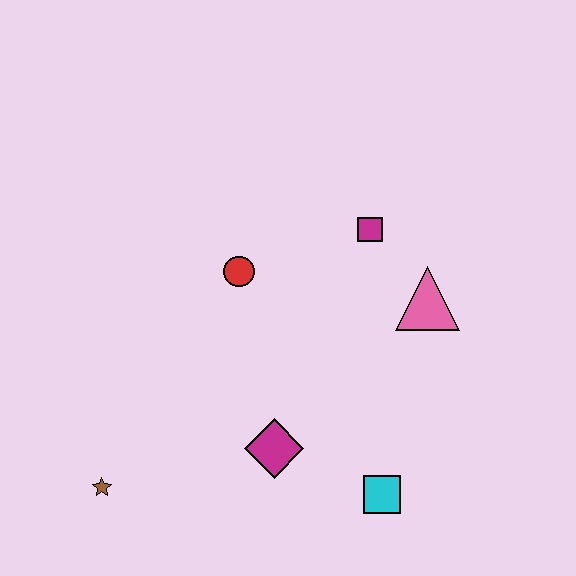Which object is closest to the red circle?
The magenta square is closest to the red circle.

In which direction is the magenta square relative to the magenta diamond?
The magenta square is above the magenta diamond.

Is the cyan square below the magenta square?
Yes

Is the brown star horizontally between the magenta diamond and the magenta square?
No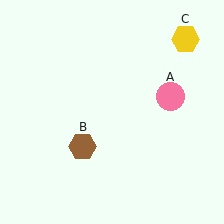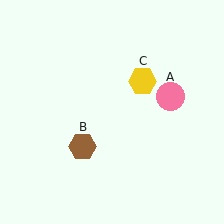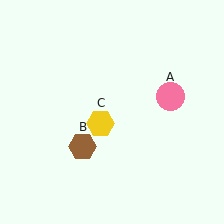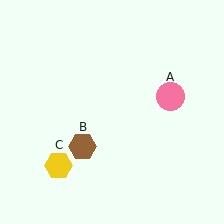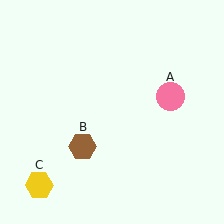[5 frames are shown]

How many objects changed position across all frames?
1 object changed position: yellow hexagon (object C).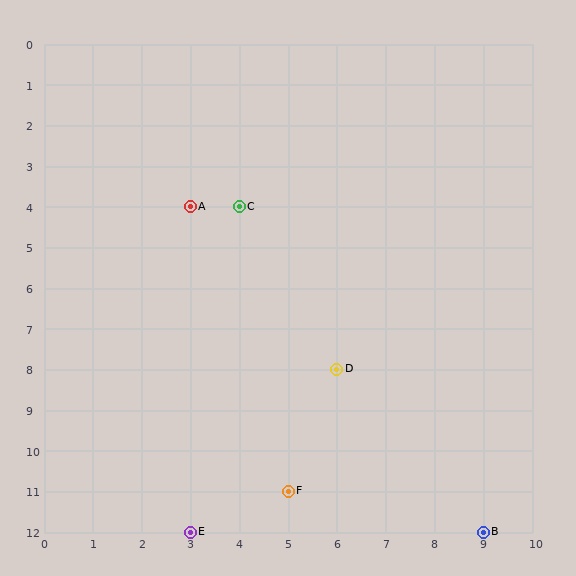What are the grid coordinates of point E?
Point E is at grid coordinates (3, 12).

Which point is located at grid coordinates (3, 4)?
Point A is at (3, 4).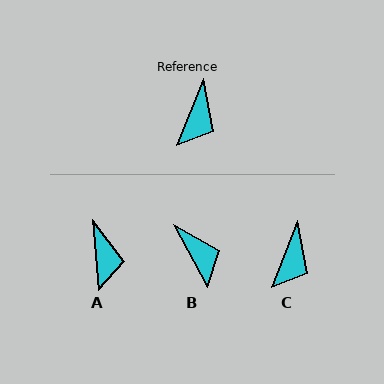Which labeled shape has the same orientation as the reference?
C.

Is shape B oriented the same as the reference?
No, it is off by about 50 degrees.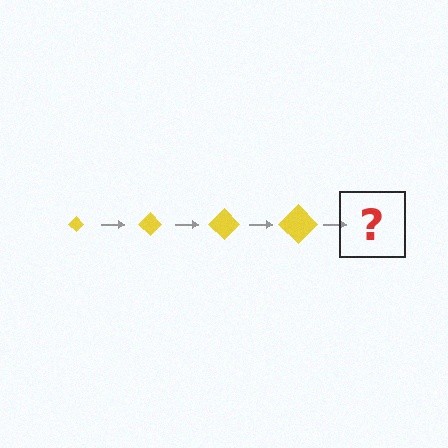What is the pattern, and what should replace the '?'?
The pattern is that the diamond gets progressively larger each step. The '?' should be a yellow diamond, larger than the previous one.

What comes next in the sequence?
The next element should be a yellow diamond, larger than the previous one.